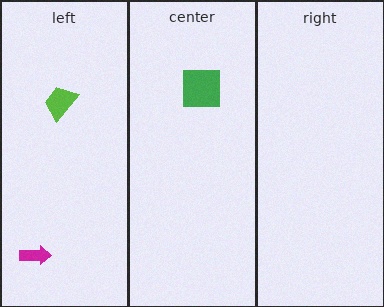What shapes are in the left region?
The magenta arrow, the lime trapezoid.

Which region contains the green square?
The center region.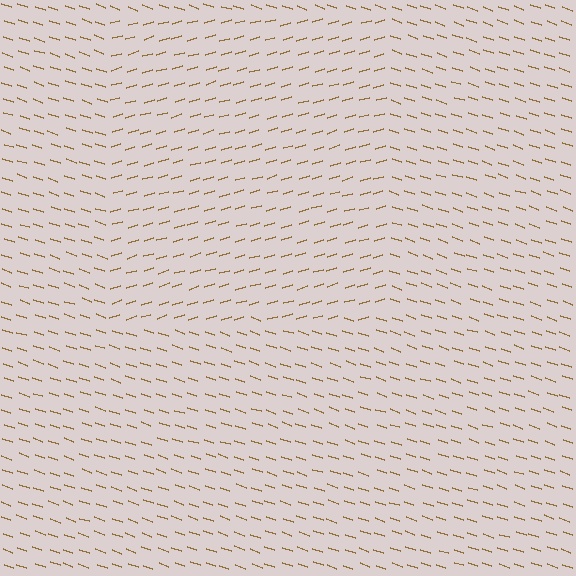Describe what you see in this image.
The image is filled with small brown line segments. A rectangle region in the image has lines oriented differently from the surrounding lines, creating a visible texture boundary.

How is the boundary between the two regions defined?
The boundary is defined purely by a change in line orientation (approximately 35 degrees difference). All lines are the same color and thickness.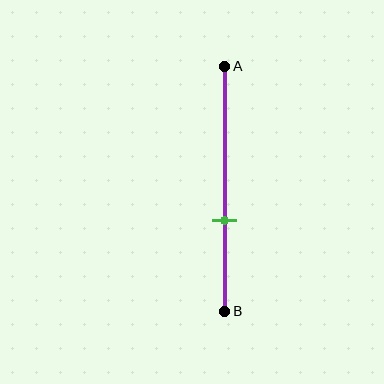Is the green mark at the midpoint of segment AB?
No, the mark is at about 65% from A, not at the 50% midpoint.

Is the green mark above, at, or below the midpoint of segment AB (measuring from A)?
The green mark is below the midpoint of segment AB.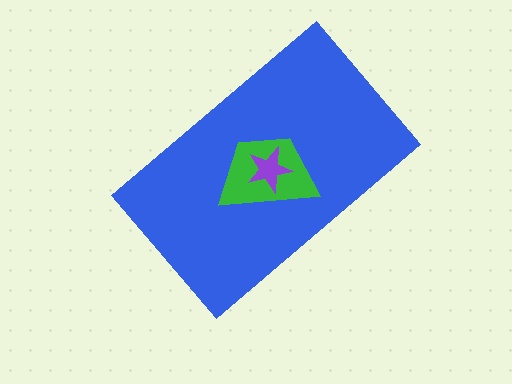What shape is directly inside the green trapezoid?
The purple star.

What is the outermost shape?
The blue rectangle.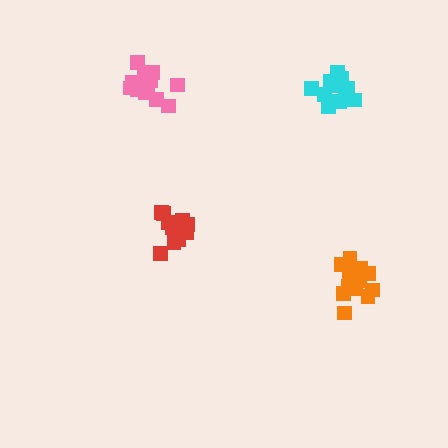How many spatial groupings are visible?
There are 4 spatial groupings.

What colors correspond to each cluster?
The clusters are colored: cyan, pink, red, orange.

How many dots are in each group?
Group 1: 13 dots, Group 2: 15 dots, Group 3: 15 dots, Group 4: 17 dots (60 total).